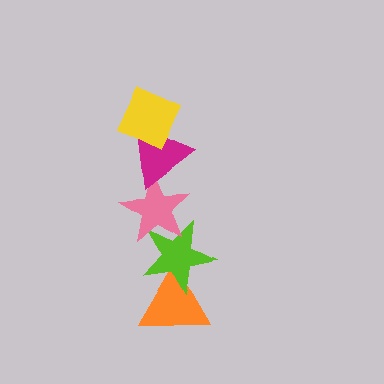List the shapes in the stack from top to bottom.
From top to bottom: the yellow diamond, the magenta triangle, the pink star, the lime star, the orange triangle.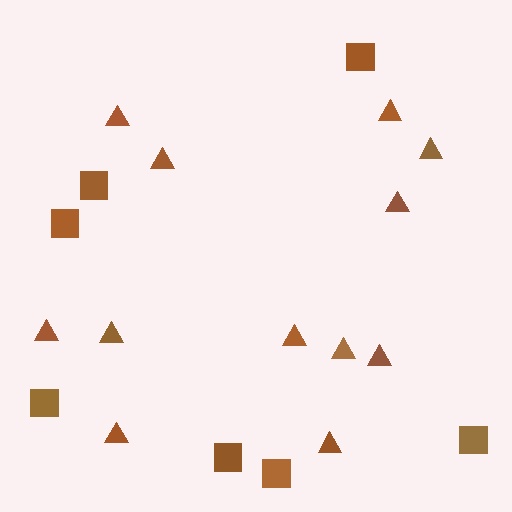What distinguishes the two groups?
There are 2 groups: one group of squares (7) and one group of triangles (12).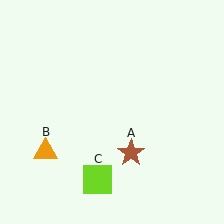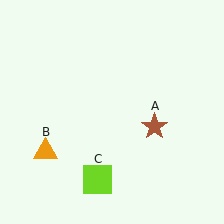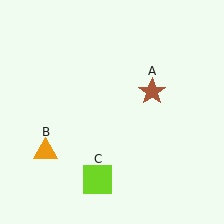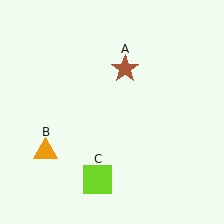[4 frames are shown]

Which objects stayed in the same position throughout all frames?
Orange triangle (object B) and lime square (object C) remained stationary.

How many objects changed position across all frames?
1 object changed position: brown star (object A).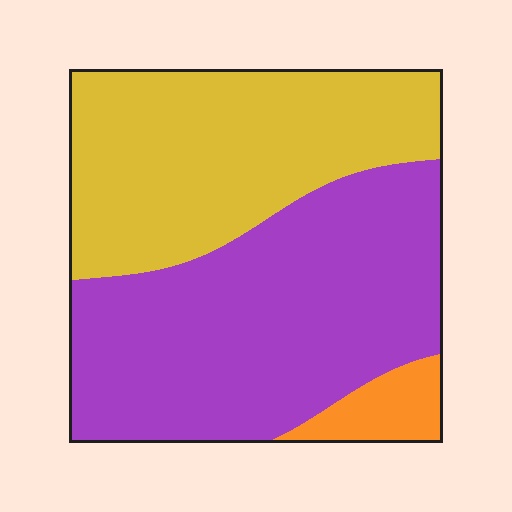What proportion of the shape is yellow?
Yellow covers around 40% of the shape.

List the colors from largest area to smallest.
From largest to smallest: purple, yellow, orange.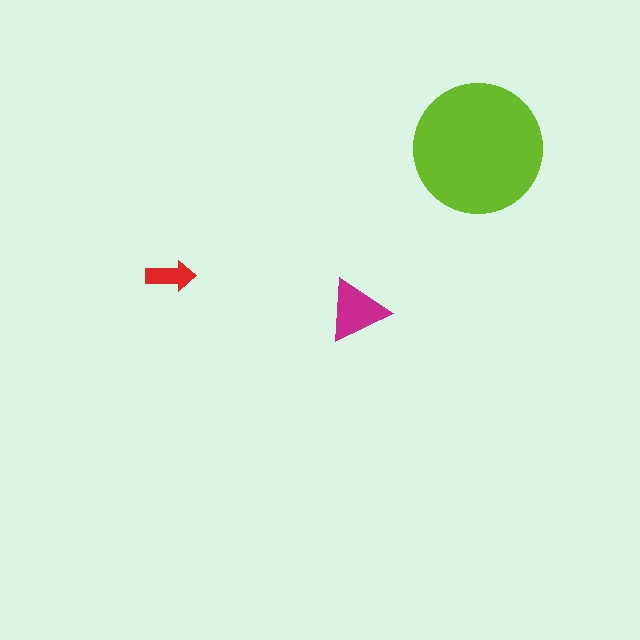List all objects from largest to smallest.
The lime circle, the magenta triangle, the red arrow.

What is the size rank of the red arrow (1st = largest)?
3rd.